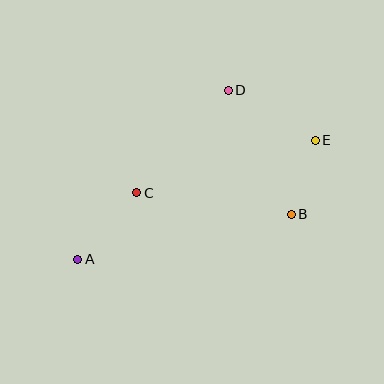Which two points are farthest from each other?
Points A and E are farthest from each other.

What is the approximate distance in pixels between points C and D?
The distance between C and D is approximately 137 pixels.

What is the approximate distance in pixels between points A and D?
The distance between A and D is approximately 226 pixels.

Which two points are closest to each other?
Points B and E are closest to each other.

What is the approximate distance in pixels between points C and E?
The distance between C and E is approximately 186 pixels.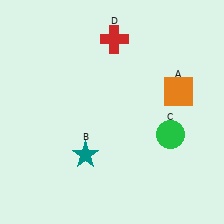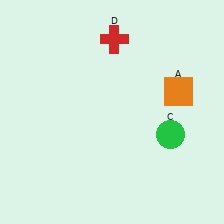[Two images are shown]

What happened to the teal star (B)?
The teal star (B) was removed in Image 2. It was in the bottom-left area of Image 1.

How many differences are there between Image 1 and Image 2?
There is 1 difference between the two images.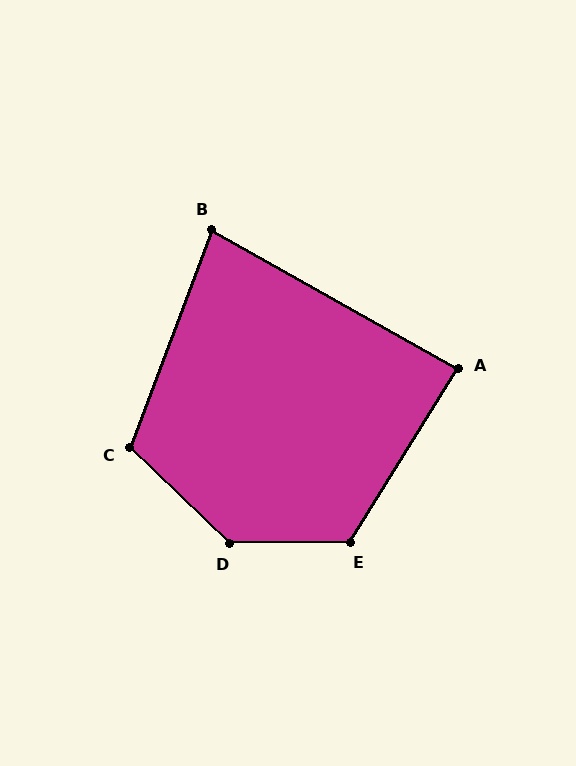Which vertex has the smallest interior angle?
B, at approximately 81 degrees.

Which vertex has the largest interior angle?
D, at approximately 135 degrees.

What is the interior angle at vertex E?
Approximately 123 degrees (obtuse).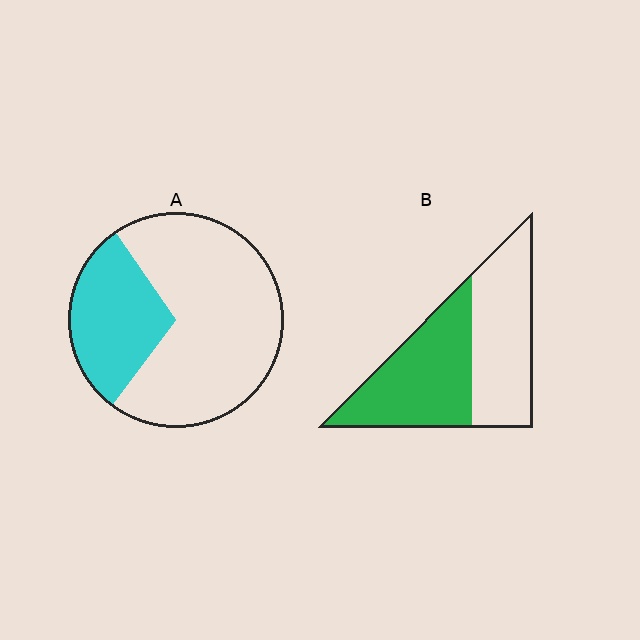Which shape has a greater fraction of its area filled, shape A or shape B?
Shape B.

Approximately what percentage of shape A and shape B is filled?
A is approximately 30% and B is approximately 50%.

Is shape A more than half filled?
No.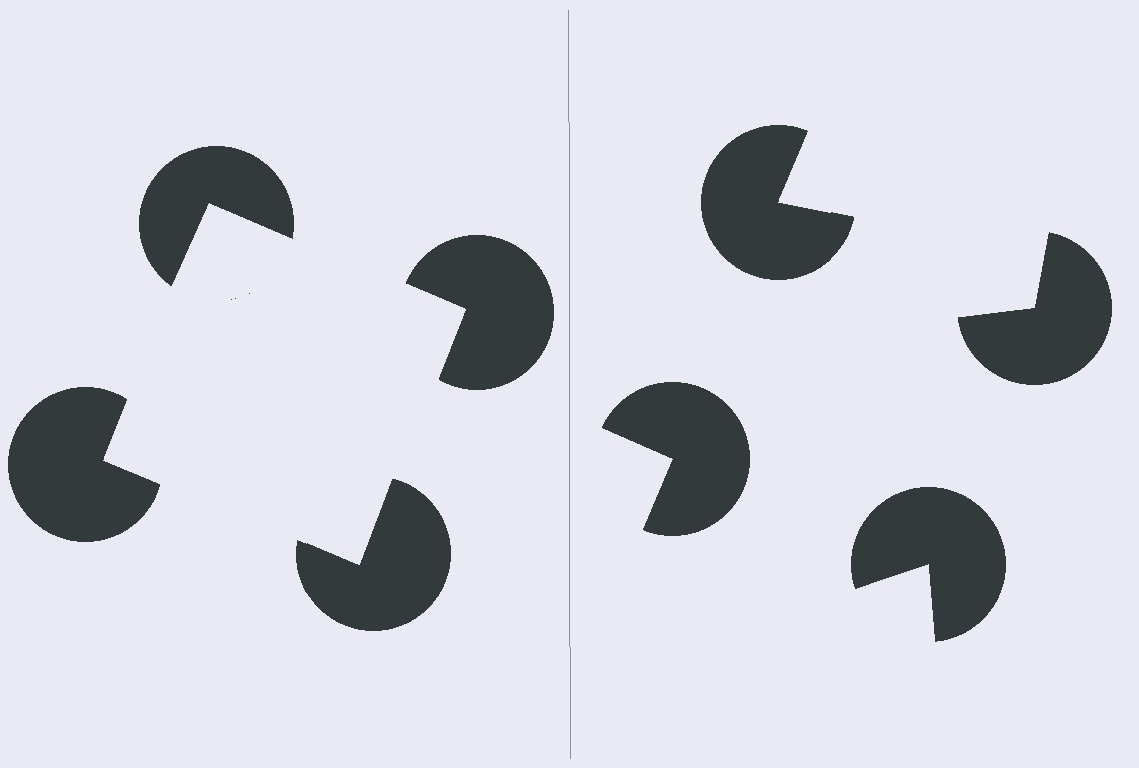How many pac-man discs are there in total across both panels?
8 — 4 on each side.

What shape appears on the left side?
An illusory square.